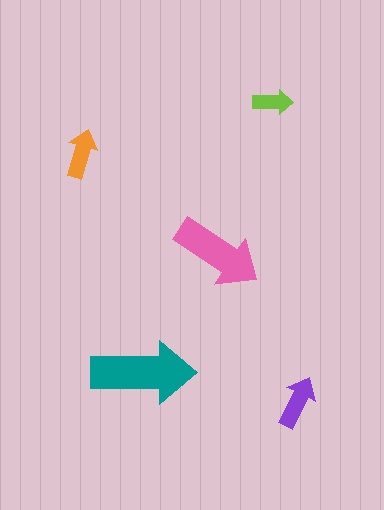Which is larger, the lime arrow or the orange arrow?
The orange one.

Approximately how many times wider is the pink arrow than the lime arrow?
About 2.5 times wider.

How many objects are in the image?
There are 5 objects in the image.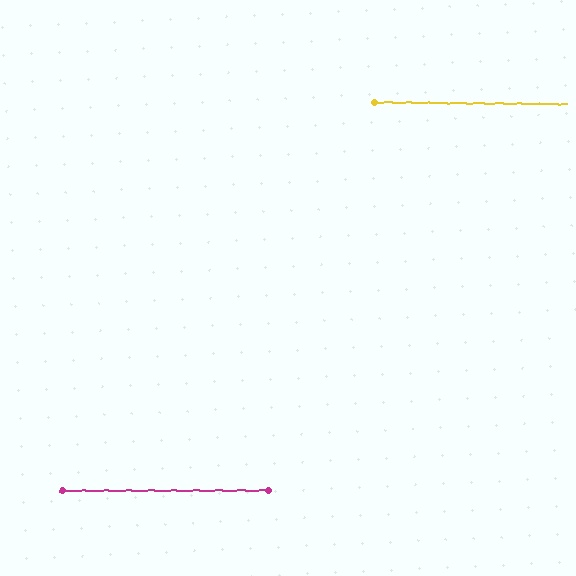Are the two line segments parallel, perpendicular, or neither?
Parallel — their directions differ by only 0.7°.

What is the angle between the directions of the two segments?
Approximately 1 degree.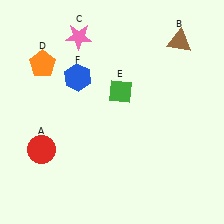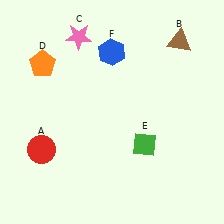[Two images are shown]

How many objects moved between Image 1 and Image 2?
2 objects moved between the two images.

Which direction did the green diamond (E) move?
The green diamond (E) moved down.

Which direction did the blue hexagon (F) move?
The blue hexagon (F) moved right.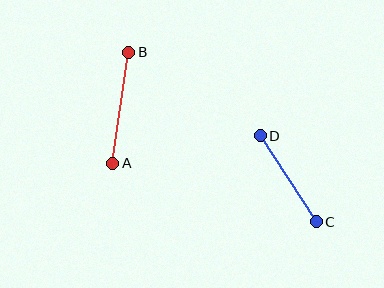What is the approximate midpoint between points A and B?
The midpoint is at approximately (121, 108) pixels.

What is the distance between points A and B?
The distance is approximately 112 pixels.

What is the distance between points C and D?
The distance is approximately 103 pixels.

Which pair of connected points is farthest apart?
Points A and B are farthest apart.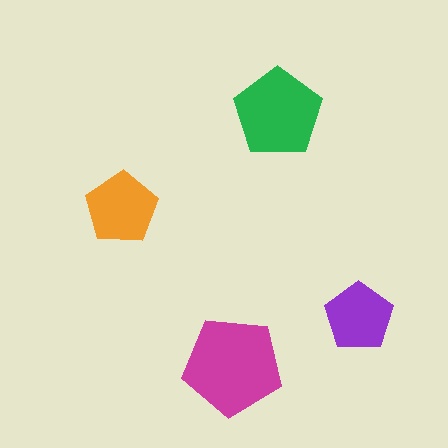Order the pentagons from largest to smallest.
the magenta one, the green one, the orange one, the purple one.